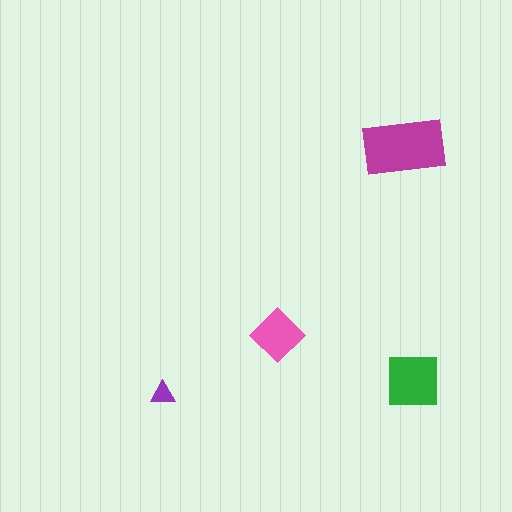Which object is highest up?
The magenta rectangle is topmost.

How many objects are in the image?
There are 4 objects in the image.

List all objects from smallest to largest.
The purple triangle, the pink diamond, the green square, the magenta rectangle.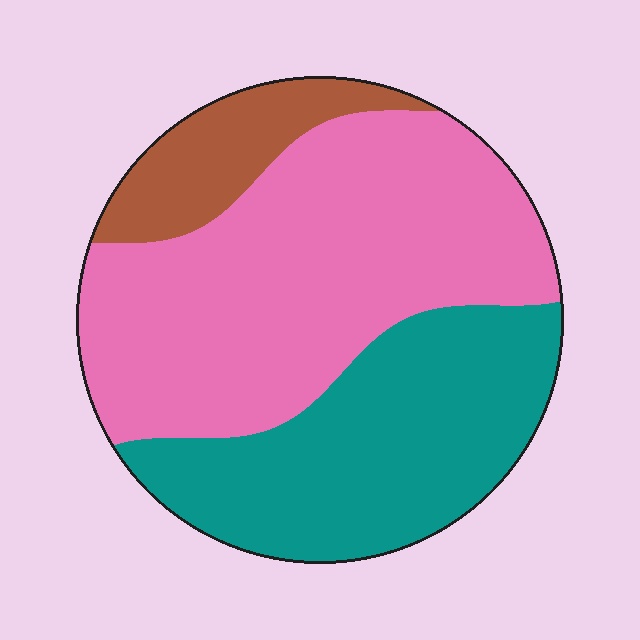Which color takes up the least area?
Brown, at roughly 10%.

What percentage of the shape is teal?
Teal takes up about three eighths (3/8) of the shape.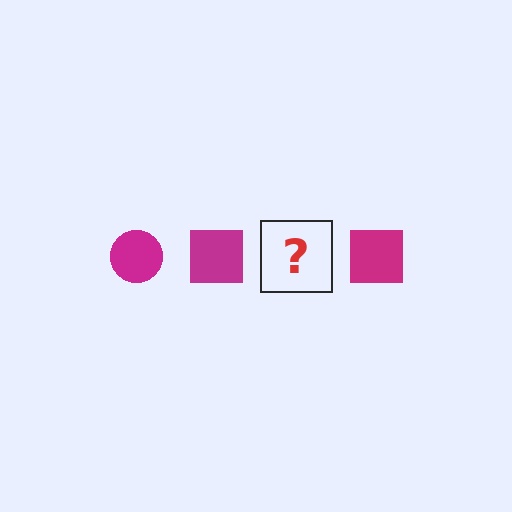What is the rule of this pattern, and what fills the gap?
The rule is that the pattern cycles through circle, square shapes in magenta. The gap should be filled with a magenta circle.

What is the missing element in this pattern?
The missing element is a magenta circle.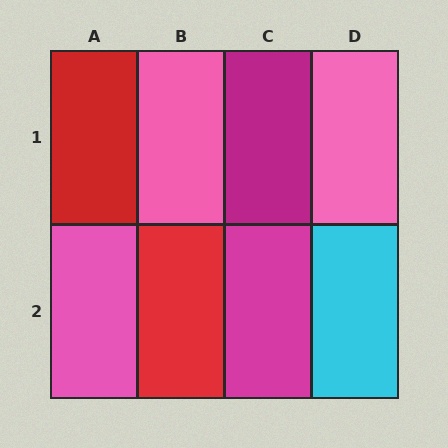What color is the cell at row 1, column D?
Pink.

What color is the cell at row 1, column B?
Pink.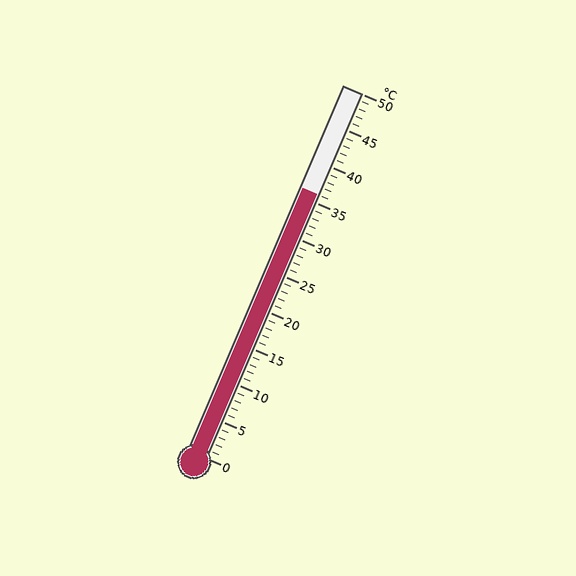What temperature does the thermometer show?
The thermometer shows approximately 36°C.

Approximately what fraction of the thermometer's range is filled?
The thermometer is filled to approximately 70% of its range.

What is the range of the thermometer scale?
The thermometer scale ranges from 0°C to 50°C.